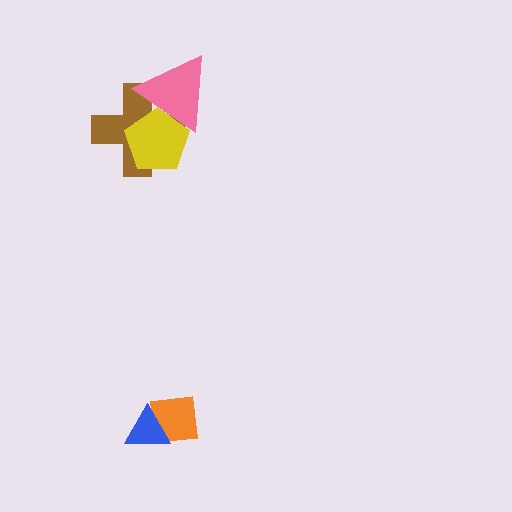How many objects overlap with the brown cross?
2 objects overlap with the brown cross.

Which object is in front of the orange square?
The blue triangle is in front of the orange square.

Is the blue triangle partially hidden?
No, no other shape covers it.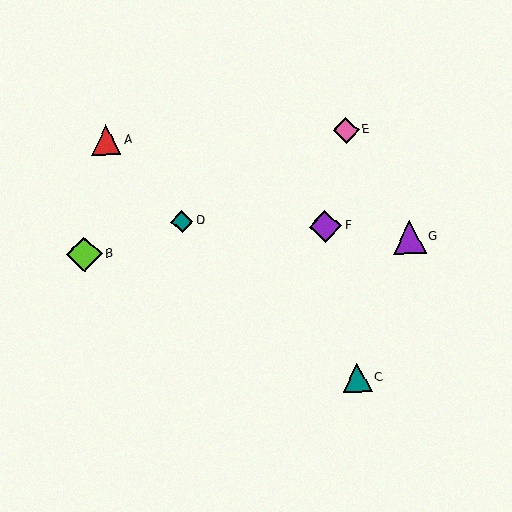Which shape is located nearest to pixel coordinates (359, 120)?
The pink diamond (labeled E) at (346, 130) is nearest to that location.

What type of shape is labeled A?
Shape A is a red triangle.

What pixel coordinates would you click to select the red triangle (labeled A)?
Click at (106, 140) to select the red triangle A.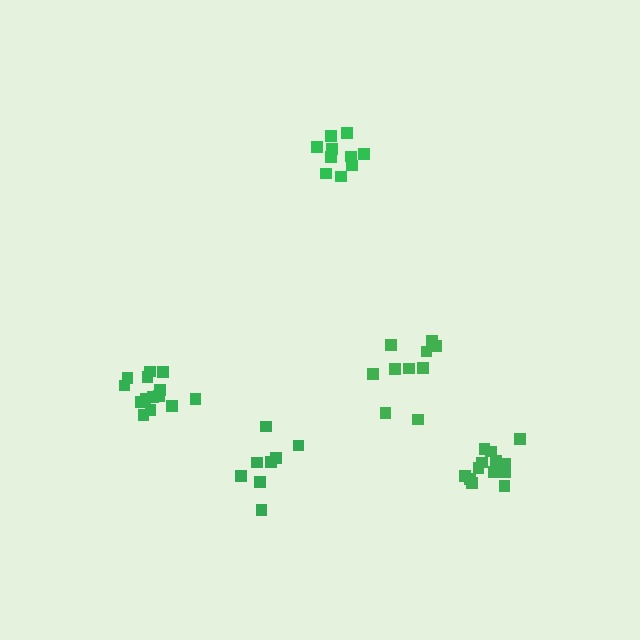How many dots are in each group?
Group 1: 8 dots, Group 2: 14 dots, Group 3: 10 dots, Group 4: 14 dots, Group 5: 10 dots (56 total).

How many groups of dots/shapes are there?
There are 5 groups.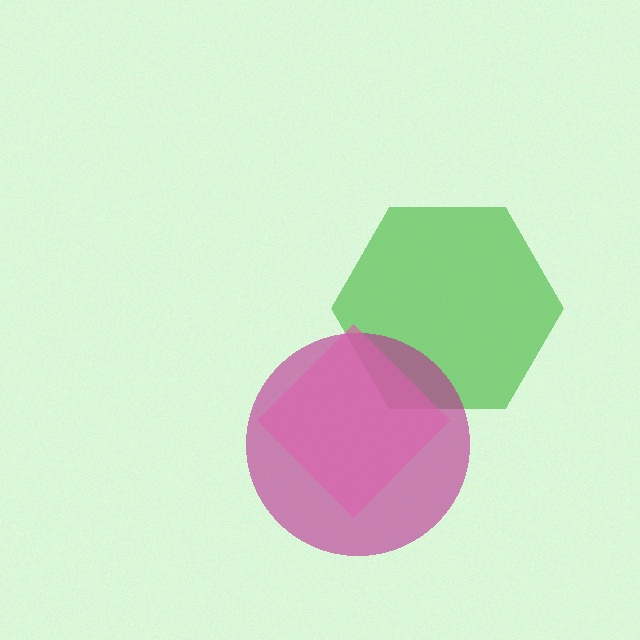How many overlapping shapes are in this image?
There are 3 overlapping shapes in the image.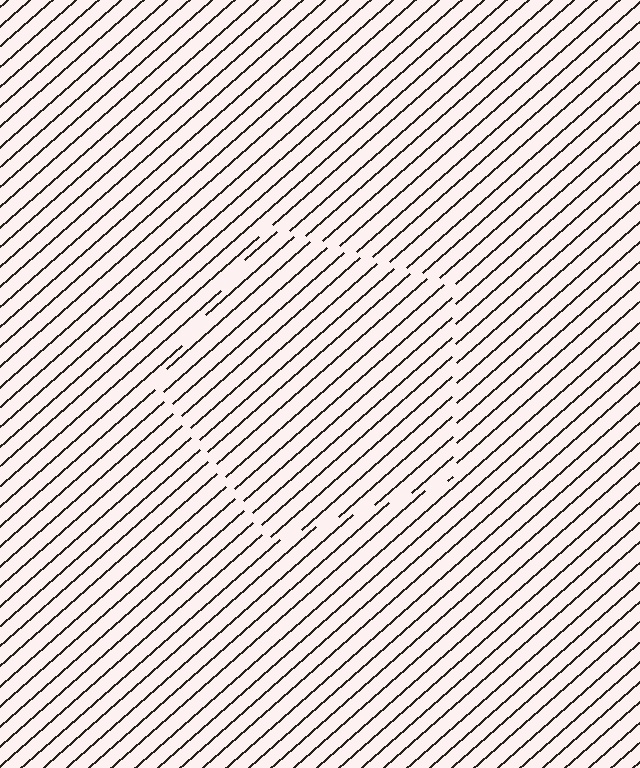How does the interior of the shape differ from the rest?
The interior of the shape contains the same grating, shifted by half a period — the contour is defined by the phase discontinuity where line-ends from the inner and outer gratings abut.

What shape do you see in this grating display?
An illusory pentagon. The interior of the shape contains the same grating, shifted by half a period — the contour is defined by the phase discontinuity where line-ends from the inner and outer gratings abut.